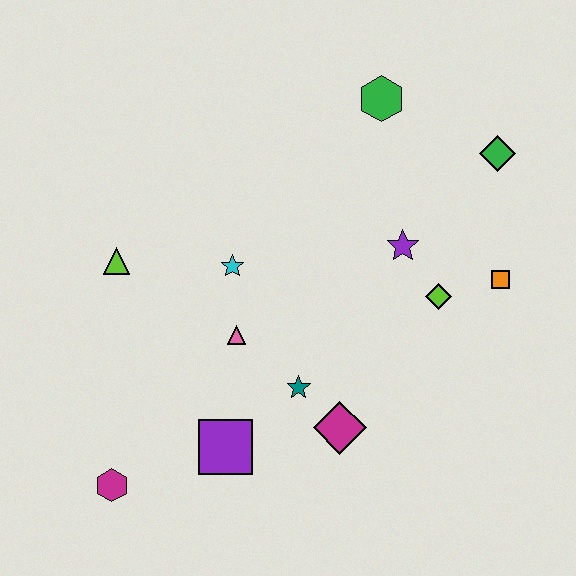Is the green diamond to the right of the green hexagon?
Yes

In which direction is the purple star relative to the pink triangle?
The purple star is to the right of the pink triangle.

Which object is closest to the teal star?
The magenta diamond is closest to the teal star.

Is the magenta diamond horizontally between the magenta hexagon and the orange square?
Yes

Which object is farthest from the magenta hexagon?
The green diamond is farthest from the magenta hexagon.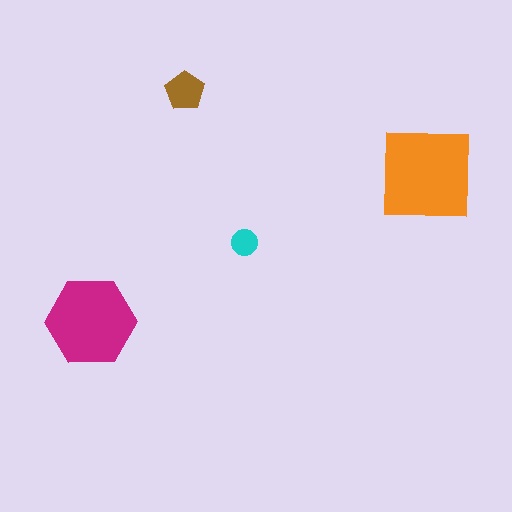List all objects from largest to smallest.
The orange square, the magenta hexagon, the brown pentagon, the cyan circle.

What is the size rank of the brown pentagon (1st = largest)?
3rd.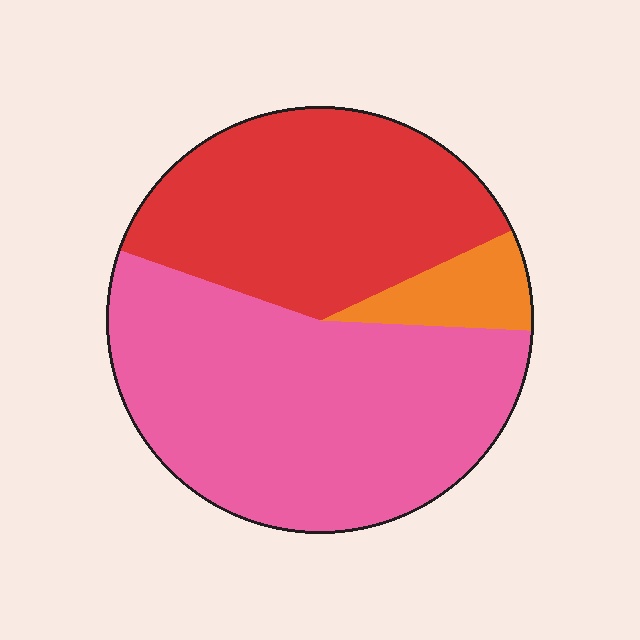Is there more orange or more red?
Red.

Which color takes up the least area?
Orange, at roughly 10%.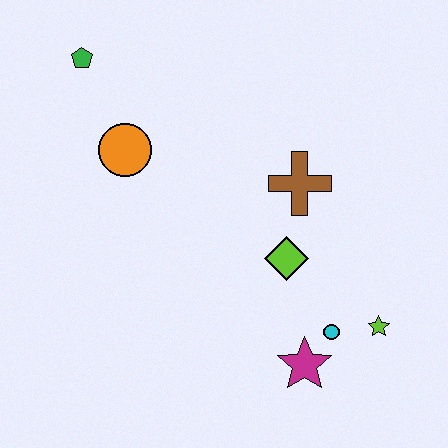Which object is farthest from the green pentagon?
The lime star is farthest from the green pentagon.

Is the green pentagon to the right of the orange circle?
No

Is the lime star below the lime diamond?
Yes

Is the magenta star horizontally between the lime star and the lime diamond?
Yes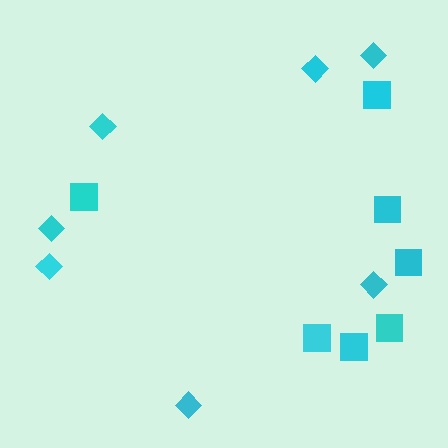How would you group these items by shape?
There are 2 groups: one group of diamonds (7) and one group of squares (7).